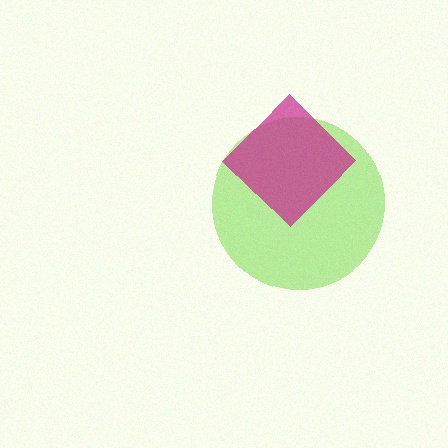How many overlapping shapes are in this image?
There are 2 overlapping shapes in the image.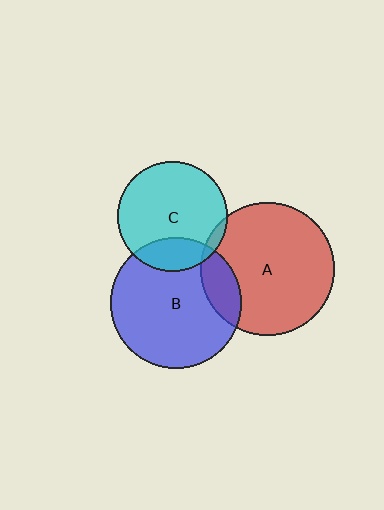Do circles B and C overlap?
Yes.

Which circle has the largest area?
Circle A (red).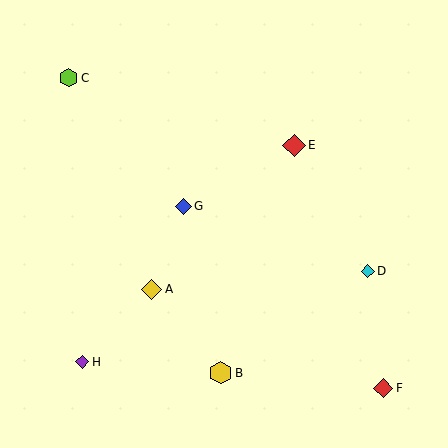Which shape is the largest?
The yellow hexagon (labeled B) is the largest.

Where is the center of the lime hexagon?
The center of the lime hexagon is at (69, 78).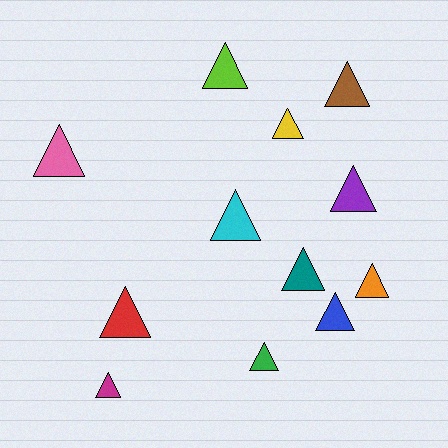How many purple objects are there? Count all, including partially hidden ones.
There is 1 purple object.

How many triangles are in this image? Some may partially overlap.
There are 12 triangles.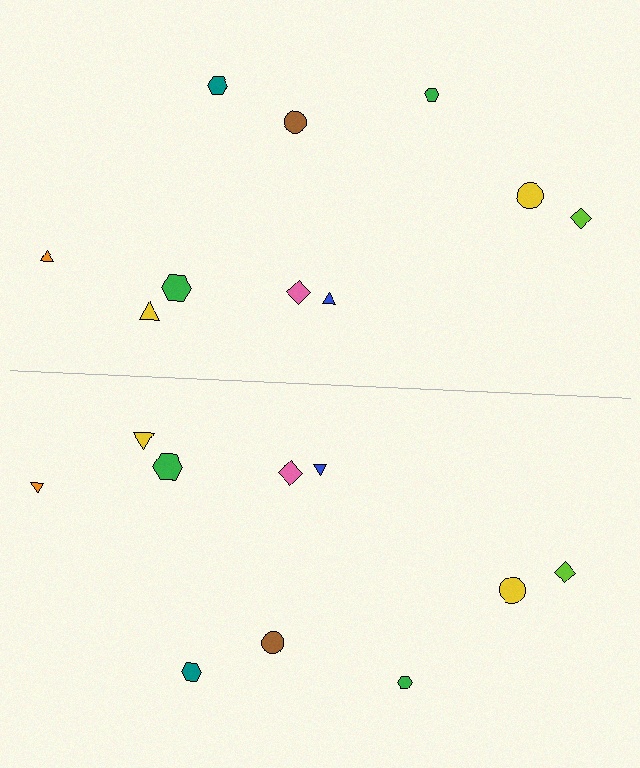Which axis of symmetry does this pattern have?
The pattern has a horizontal axis of symmetry running through the center of the image.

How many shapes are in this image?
There are 20 shapes in this image.